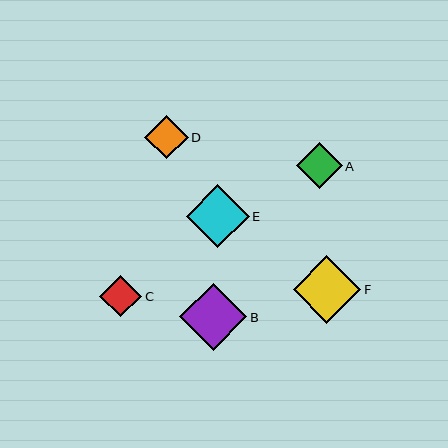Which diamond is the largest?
Diamond F is the largest with a size of approximately 68 pixels.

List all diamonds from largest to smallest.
From largest to smallest: F, B, E, A, D, C.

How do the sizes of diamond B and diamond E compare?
Diamond B and diamond E are approximately the same size.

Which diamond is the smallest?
Diamond C is the smallest with a size of approximately 42 pixels.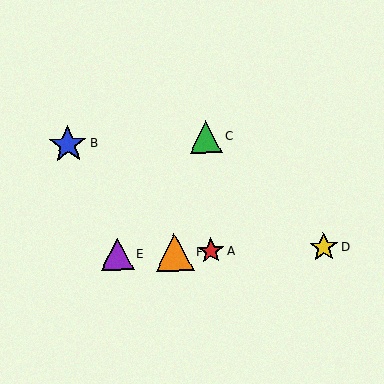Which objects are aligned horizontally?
Objects A, D, E, F are aligned horizontally.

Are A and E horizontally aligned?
Yes, both are at y≈251.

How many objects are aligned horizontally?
4 objects (A, D, E, F) are aligned horizontally.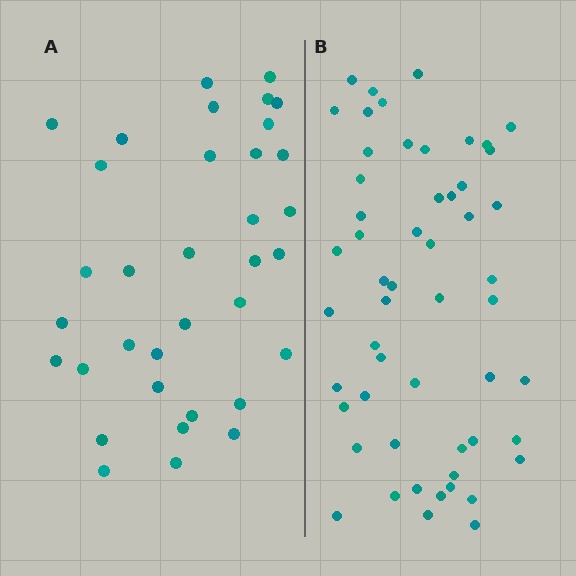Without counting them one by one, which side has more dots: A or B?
Region B (the right region) has more dots.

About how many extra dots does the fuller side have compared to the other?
Region B has approximately 20 more dots than region A.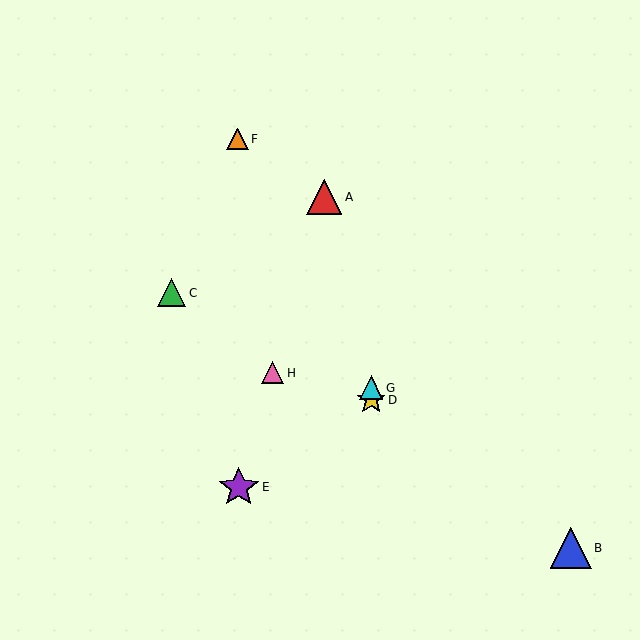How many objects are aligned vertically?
2 objects (D, G) are aligned vertically.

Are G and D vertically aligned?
Yes, both are at x≈371.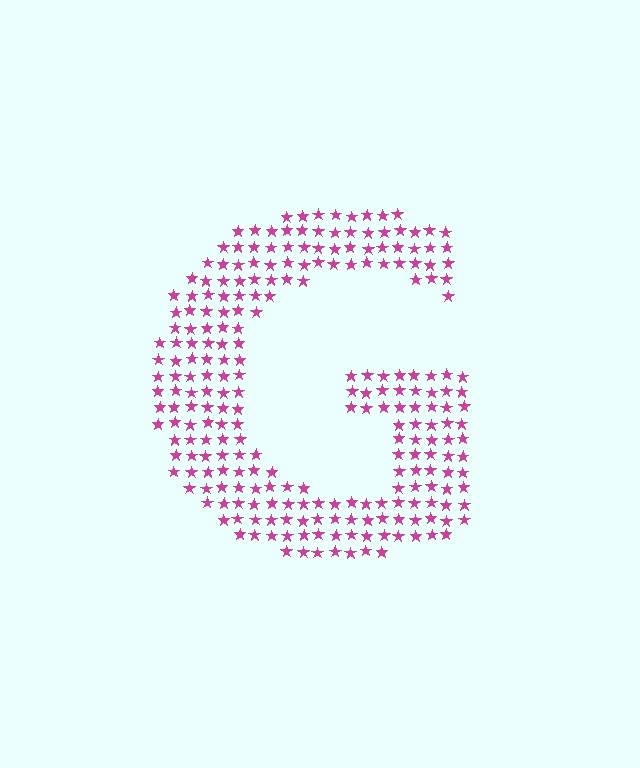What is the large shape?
The large shape is the letter G.